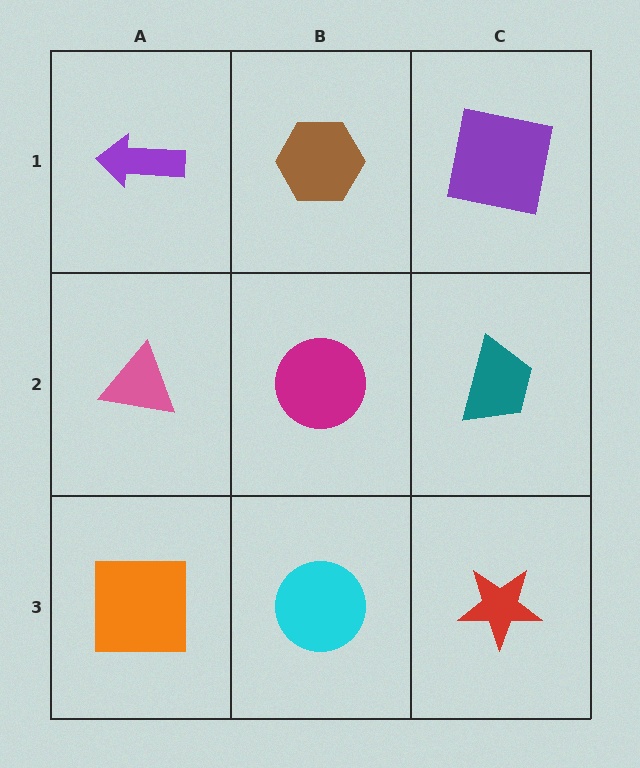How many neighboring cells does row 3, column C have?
2.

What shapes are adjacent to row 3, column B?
A magenta circle (row 2, column B), an orange square (row 3, column A), a red star (row 3, column C).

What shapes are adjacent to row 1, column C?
A teal trapezoid (row 2, column C), a brown hexagon (row 1, column B).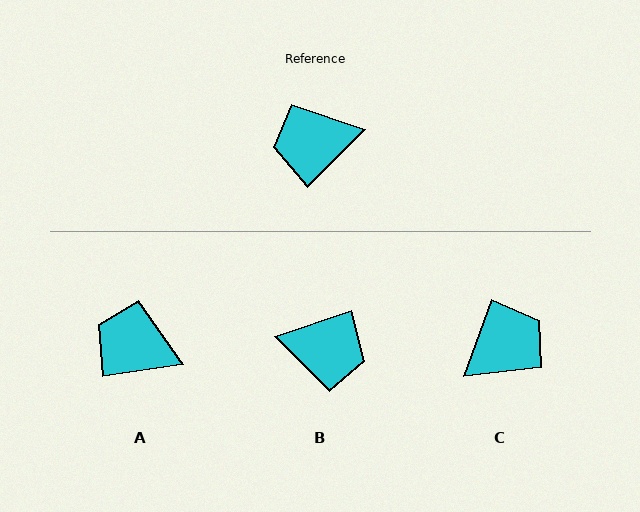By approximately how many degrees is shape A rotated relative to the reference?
Approximately 36 degrees clockwise.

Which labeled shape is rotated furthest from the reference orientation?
C, about 155 degrees away.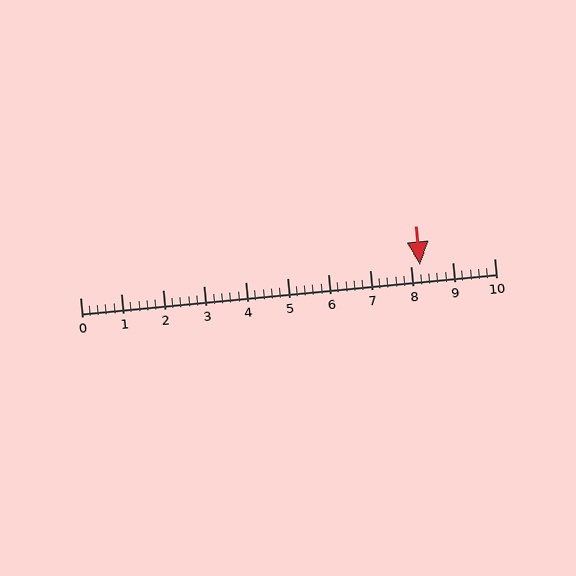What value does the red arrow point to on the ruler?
The red arrow points to approximately 8.2.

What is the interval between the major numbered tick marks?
The major tick marks are spaced 1 units apart.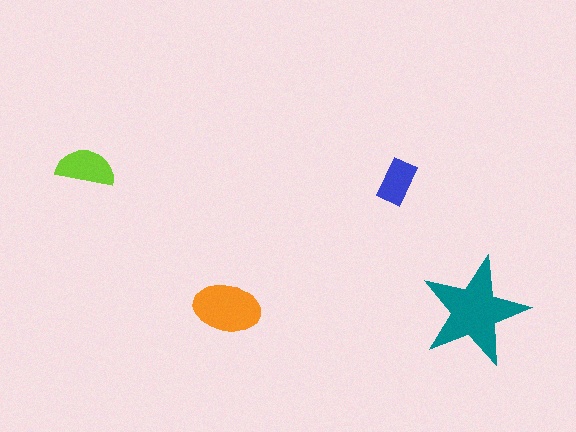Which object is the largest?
The teal star.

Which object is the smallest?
The blue rectangle.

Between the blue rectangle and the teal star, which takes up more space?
The teal star.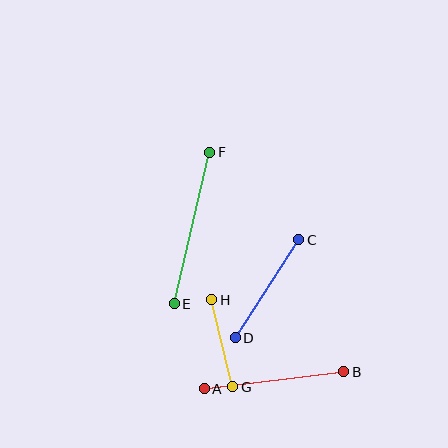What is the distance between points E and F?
The distance is approximately 156 pixels.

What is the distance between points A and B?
The distance is approximately 140 pixels.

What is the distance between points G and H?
The distance is approximately 90 pixels.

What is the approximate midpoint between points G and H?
The midpoint is at approximately (222, 343) pixels.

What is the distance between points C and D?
The distance is approximately 117 pixels.